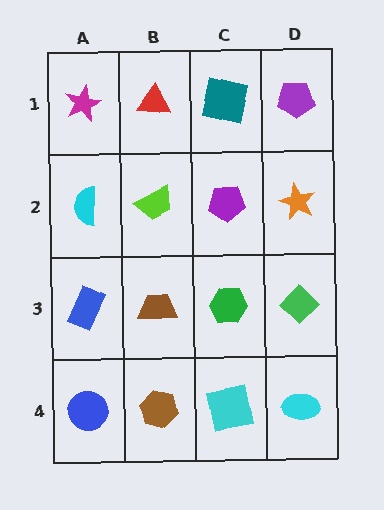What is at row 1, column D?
A purple pentagon.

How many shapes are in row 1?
4 shapes.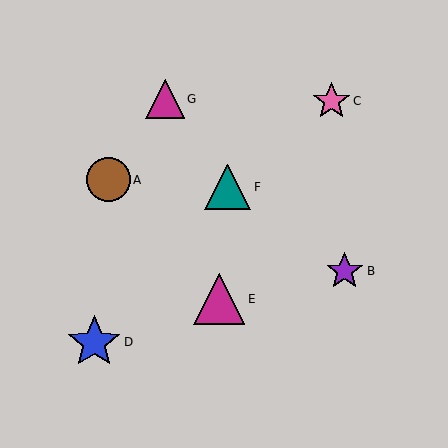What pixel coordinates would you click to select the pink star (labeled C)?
Click at (332, 101) to select the pink star C.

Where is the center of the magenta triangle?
The center of the magenta triangle is at (165, 99).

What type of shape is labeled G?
Shape G is a magenta triangle.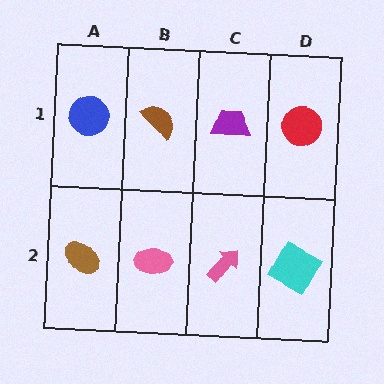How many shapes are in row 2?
4 shapes.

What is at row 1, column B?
A brown semicircle.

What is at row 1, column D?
A red circle.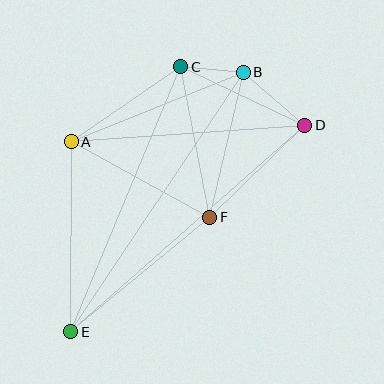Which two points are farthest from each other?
Points D and E are farthest from each other.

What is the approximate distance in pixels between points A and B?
The distance between A and B is approximately 185 pixels.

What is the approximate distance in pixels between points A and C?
The distance between A and C is approximately 133 pixels.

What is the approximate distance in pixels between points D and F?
The distance between D and F is approximately 132 pixels.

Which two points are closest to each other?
Points B and C are closest to each other.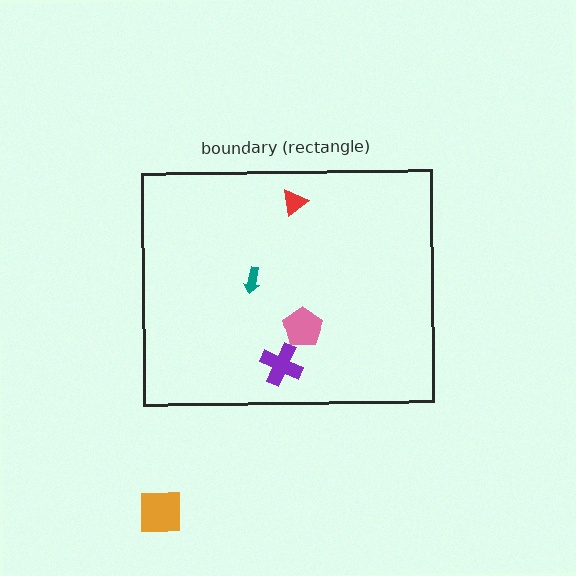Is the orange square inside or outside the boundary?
Outside.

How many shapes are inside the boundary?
4 inside, 1 outside.